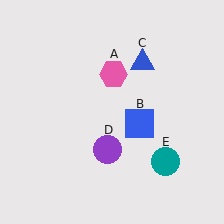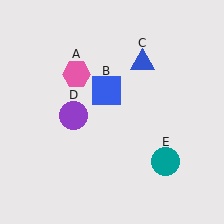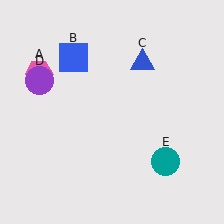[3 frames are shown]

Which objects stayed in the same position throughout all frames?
Blue triangle (object C) and teal circle (object E) remained stationary.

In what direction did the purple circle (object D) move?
The purple circle (object D) moved up and to the left.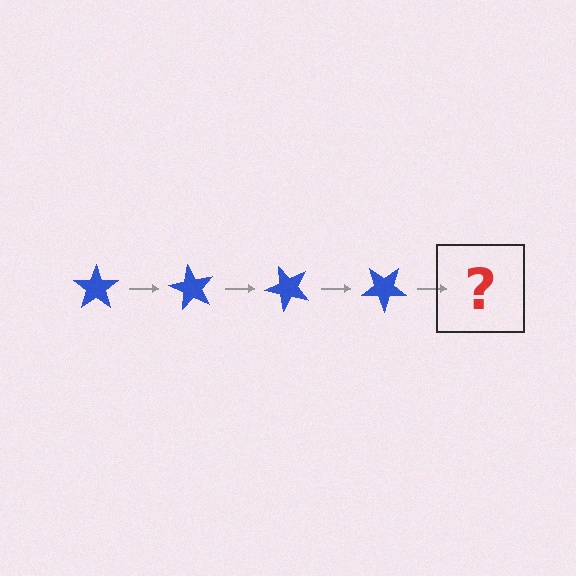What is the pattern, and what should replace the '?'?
The pattern is that the star rotates 60 degrees each step. The '?' should be a blue star rotated 240 degrees.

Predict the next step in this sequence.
The next step is a blue star rotated 240 degrees.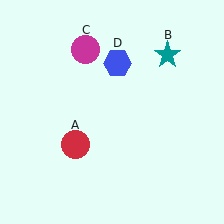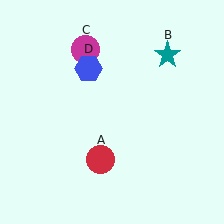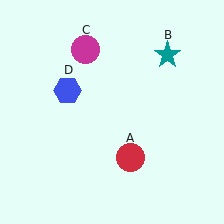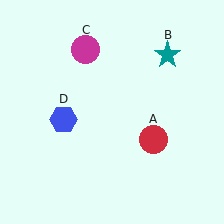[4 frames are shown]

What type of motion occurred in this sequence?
The red circle (object A), blue hexagon (object D) rotated counterclockwise around the center of the scene.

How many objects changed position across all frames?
2 objects changed position: red circle (object A), blue hexagon (object D).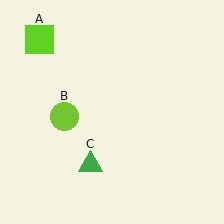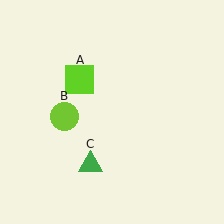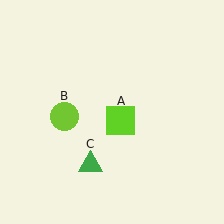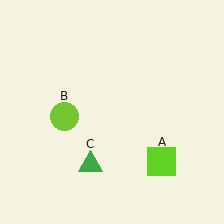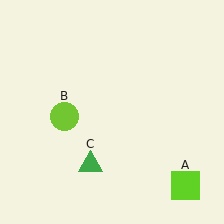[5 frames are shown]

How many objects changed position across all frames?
1 object changed position: lime square (object A).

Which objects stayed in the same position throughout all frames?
Lime circle (object B) and green triangle (object C) remained stationary.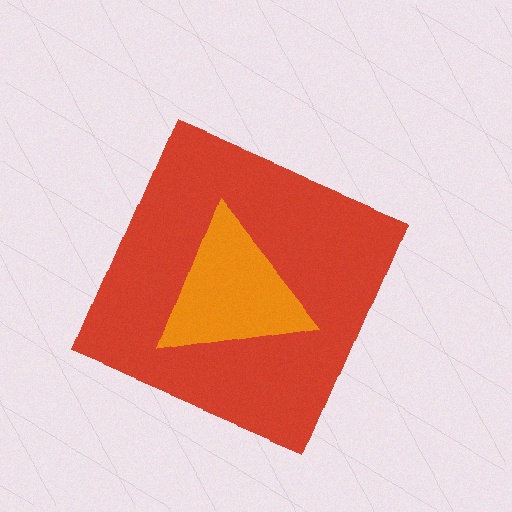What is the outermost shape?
The red diamond.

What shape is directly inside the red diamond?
The orange triangle.